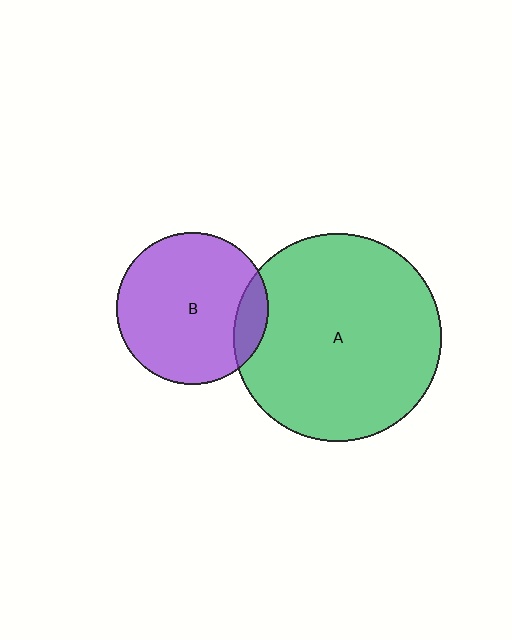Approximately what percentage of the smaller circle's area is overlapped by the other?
Approximately 10%.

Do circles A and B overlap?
Yes.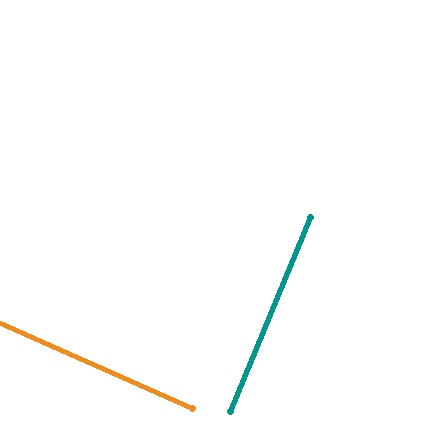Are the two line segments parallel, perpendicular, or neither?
Perpendicular — they meet at approximately 89°.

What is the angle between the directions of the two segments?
Approximately 89 degrees.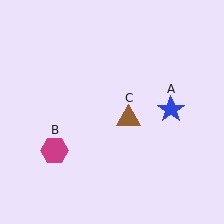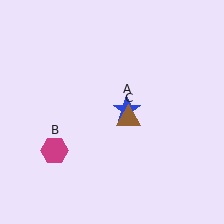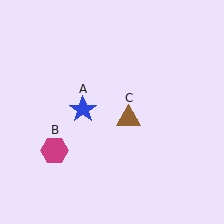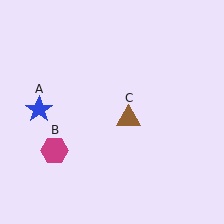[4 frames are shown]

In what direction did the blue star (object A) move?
The blue star (object A) moved left.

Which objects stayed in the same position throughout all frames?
Magenta hexagon (object B) and brown triangle (object C) remained stationary.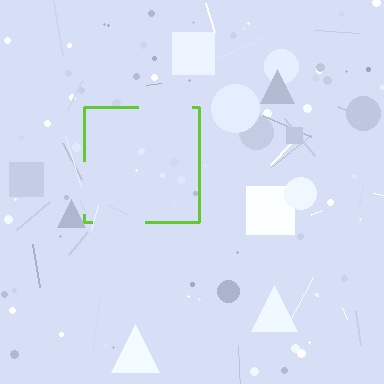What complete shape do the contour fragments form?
The contour fragments form a square.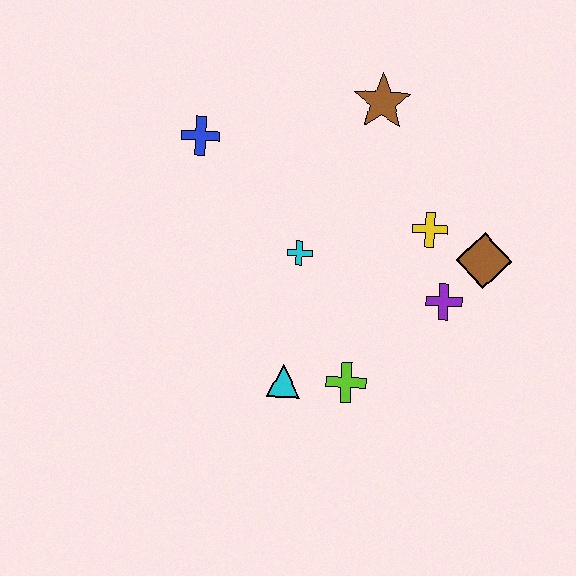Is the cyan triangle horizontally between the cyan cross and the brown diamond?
No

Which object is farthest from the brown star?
The cyan triangle is farthest from the brown star.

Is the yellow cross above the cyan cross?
Yes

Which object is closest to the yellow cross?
The brown diamond is closest to the yellow cross.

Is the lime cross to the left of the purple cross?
Yes